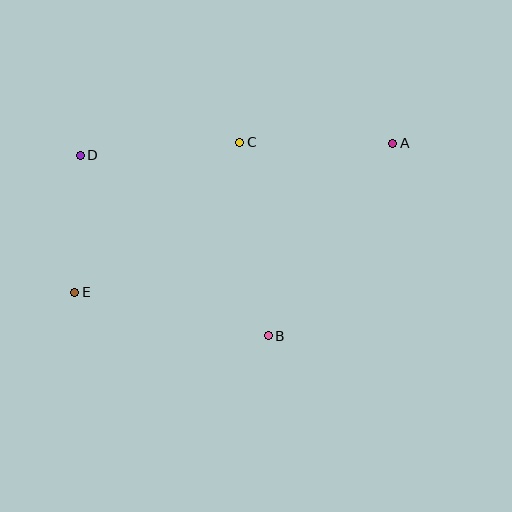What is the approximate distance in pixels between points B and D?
The distance between B and D is approximately 261 pixels.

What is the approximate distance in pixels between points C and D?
The distance between C and D is approximately 160 pixels.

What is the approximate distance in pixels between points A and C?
The distance between A and C is approximately 153 pixels.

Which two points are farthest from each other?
Points A and E are farthest from each other.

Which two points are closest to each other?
Points D and E are closest to each other.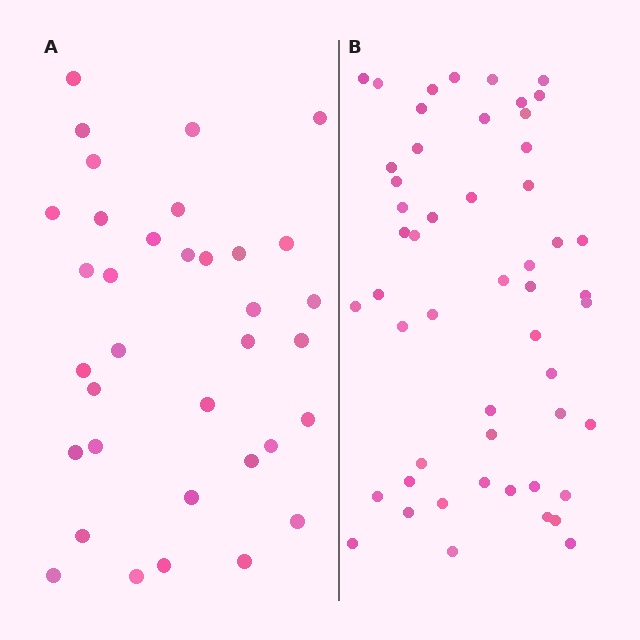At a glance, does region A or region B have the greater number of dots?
Region B (the right region) has more dots.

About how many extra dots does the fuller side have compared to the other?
Region B has approximately 15 more dots than region A.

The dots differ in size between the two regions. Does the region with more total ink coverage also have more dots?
No. Region A has more total ink coverage because its dots are larger, but region B actually contains more individual dots. Total area can be misleading — the number of items is what matters here.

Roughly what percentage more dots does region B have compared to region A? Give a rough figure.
About 50% more.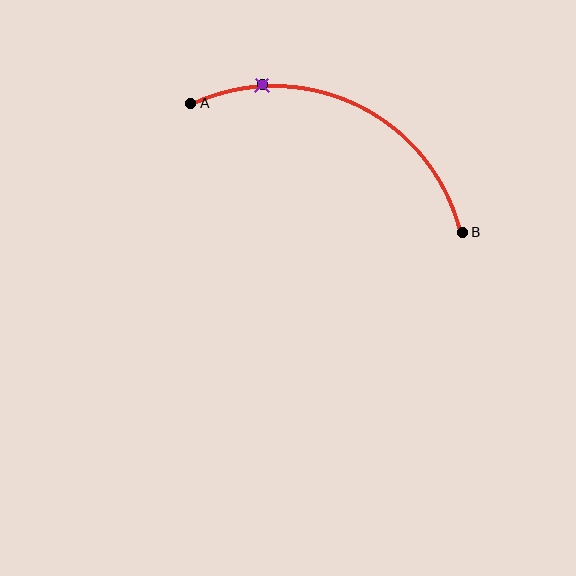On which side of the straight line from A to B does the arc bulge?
The arc bulges above the straight line connecting A and B.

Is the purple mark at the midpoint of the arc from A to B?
No. The purple mark lies on the arc but is closer to endpoint A. The arc midpoint would be at the point on the curve equidistant along the arc from both A and B.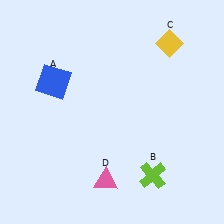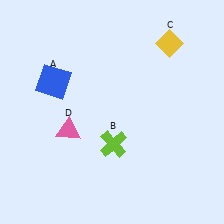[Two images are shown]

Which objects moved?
The objects that moved are: the lime cross (B), the pink triangle (D).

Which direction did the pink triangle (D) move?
The pink triangle (D) moved up.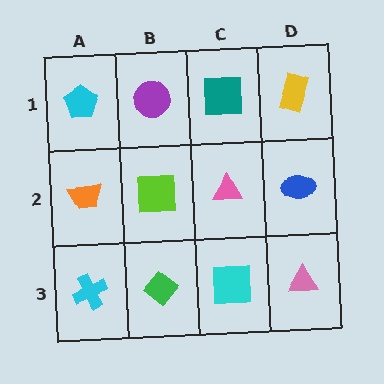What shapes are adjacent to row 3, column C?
A pink triangle (row 2, column C), a green diamond (row 3, column B), a pink triangle (row 3, column D).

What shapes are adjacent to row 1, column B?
A lime square (row 2, column B), a cyan pentagon (row 1, column A), a teal square (row 1, column C).